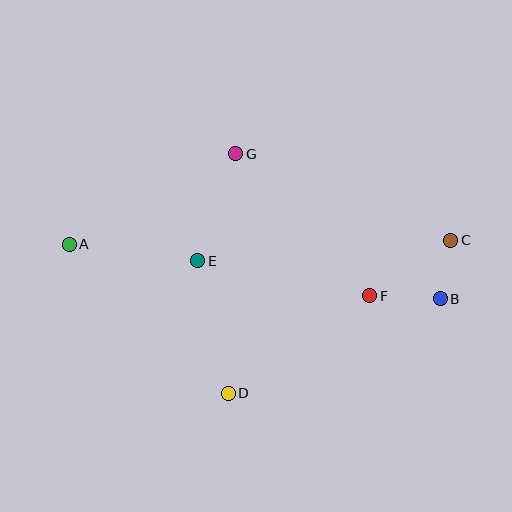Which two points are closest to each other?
Points B and C are closest to each other.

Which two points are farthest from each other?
Points A and C are farthest from each other.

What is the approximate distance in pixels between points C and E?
The distance between C and E is approximately 254 pixels.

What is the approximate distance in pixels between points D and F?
The distance between D and F is approximately 172 pixels.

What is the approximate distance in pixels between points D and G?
The distance between D and G is approximately 240 pixels.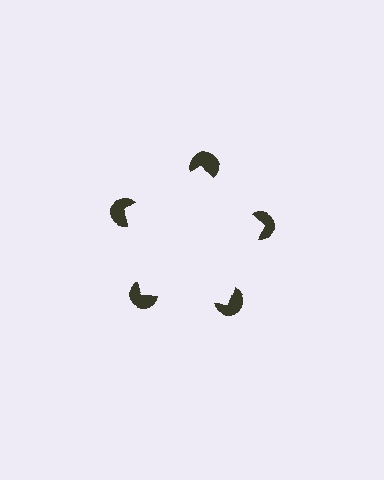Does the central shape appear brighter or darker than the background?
It typically appears slightly brighter than the background, even though no actual brightness change is drawn.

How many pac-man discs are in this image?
There are 5 — one at each vertex of the illusory pentagon.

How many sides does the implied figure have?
5 sides.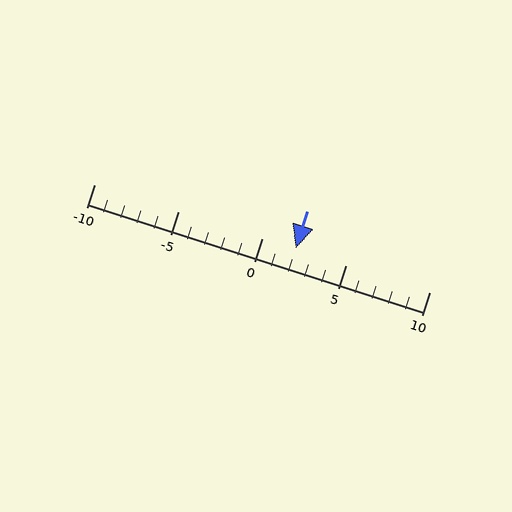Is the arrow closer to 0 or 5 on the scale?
The arrow is closer to 0.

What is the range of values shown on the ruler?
The ruler shows values from -10 to 10.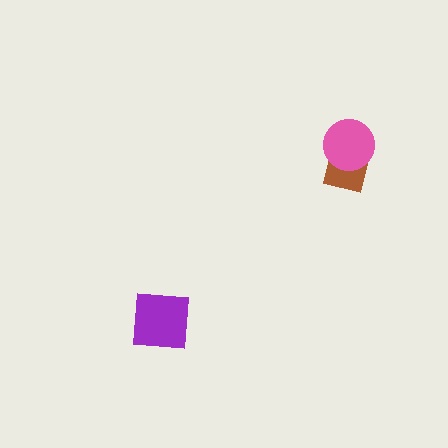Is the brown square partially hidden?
Yes, it is partially covered by another shape.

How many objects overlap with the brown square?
1 object overlaps with the brown square.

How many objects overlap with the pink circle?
1 object overlaps with the pink circle.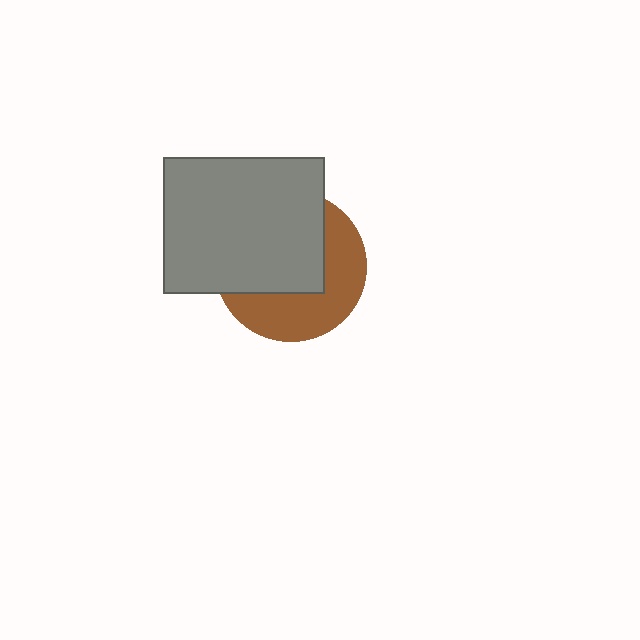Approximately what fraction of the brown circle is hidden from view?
Roughly 55% of the brown circle is hidden behind the gray rectangle.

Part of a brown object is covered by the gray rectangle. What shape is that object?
It is a circle.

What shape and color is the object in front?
The object in front is a gray rectangle.